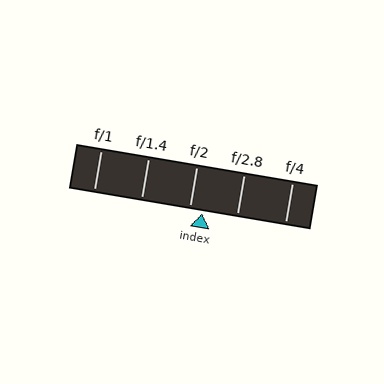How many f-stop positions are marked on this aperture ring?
There are 5 f-stop positions marked.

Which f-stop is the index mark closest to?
The index mark is closest to f/2.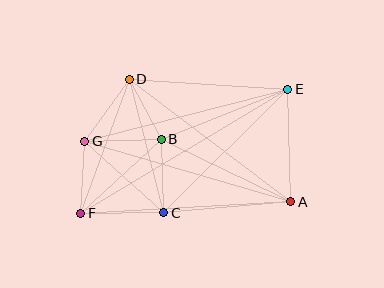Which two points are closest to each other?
Points B and D are closest to each other.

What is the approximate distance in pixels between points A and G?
The distance between A and G is approximately 215 pixels.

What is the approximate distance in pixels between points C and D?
The distance between C and D is approximately 138 pixels.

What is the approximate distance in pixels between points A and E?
The distance between A and E is approximately 113 pixels.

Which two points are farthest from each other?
Points E and F are farthest from each other.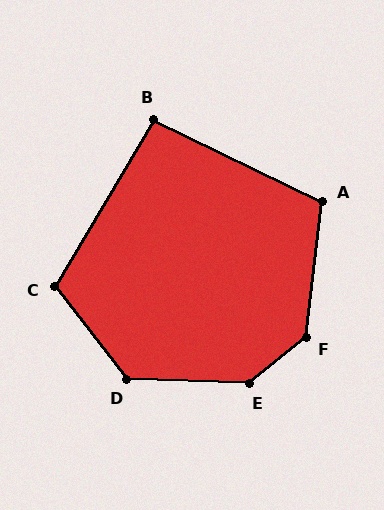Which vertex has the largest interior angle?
E, at approximately 139 degrees.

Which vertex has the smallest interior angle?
B, at approximately 95 degrees.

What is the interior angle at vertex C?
Approximately 112 degrees (obtuse).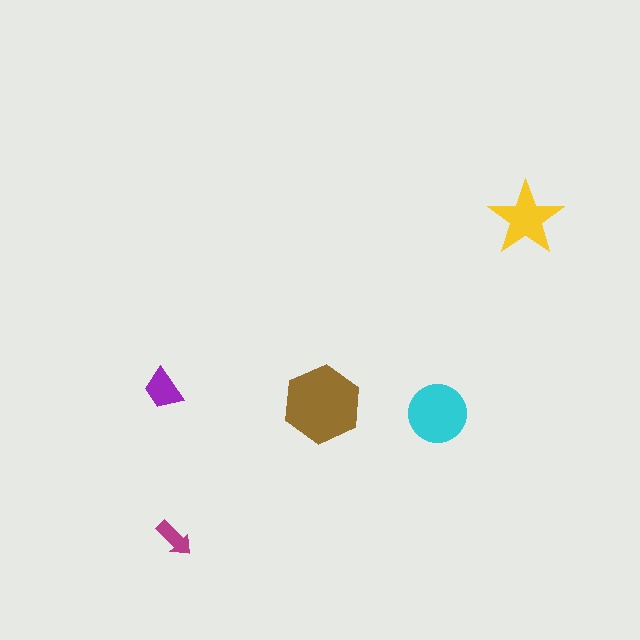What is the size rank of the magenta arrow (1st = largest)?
5th.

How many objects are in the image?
There are 5 objects in the image.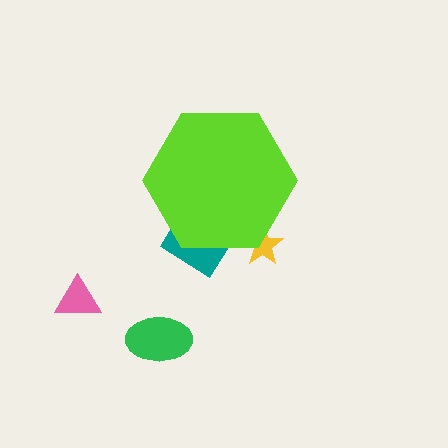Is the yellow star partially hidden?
Yes, the yellow star is partially hidden behind the lime hexagon.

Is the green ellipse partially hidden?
No, the green ellipse is fully visible.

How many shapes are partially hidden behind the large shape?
2 shapes are partially hidden.